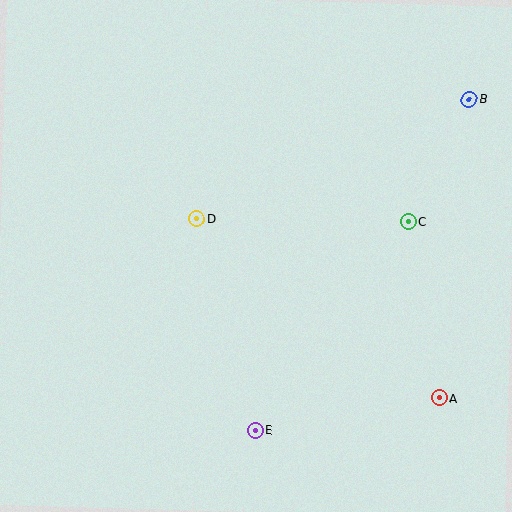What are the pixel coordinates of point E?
Point E is at (255, 430).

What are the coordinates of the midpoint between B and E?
The midpoint between B and E is at (362, 265).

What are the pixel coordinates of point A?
Point A is at (439, 398).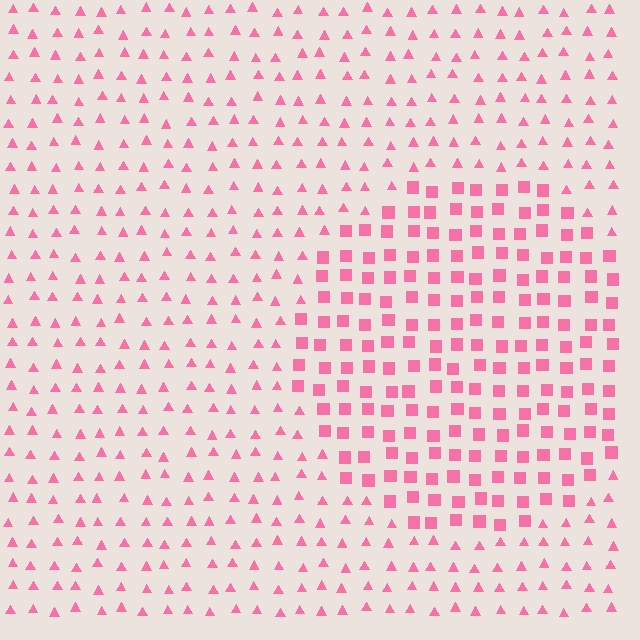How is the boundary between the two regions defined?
The boundary is defined by a change in element shape: squares inside vs. triangles outside. All elements share the same color and spacing.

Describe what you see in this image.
The image is filled with small pink elements arranged in a uniform grid. A circle-shaped region contains squares, while the surrounding area contains triangles. The boundary is defined purely by the change in element shape.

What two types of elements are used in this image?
The image uses squares inside the circle region and triangles outside it.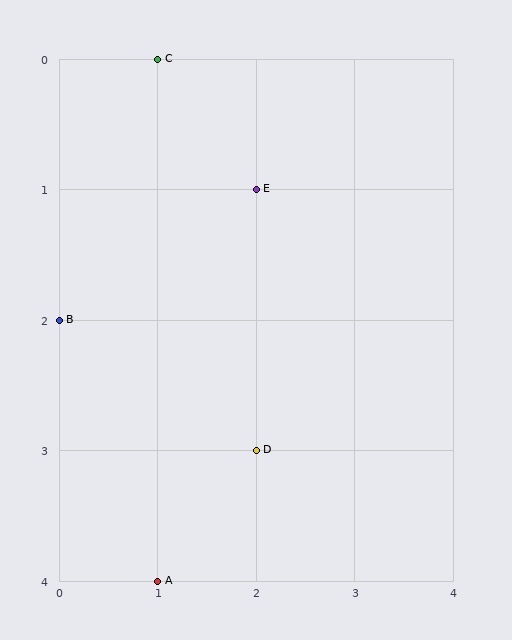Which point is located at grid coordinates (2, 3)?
Point D is at (2, 3).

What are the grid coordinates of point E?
Point E is at grid coordinates (2, 1).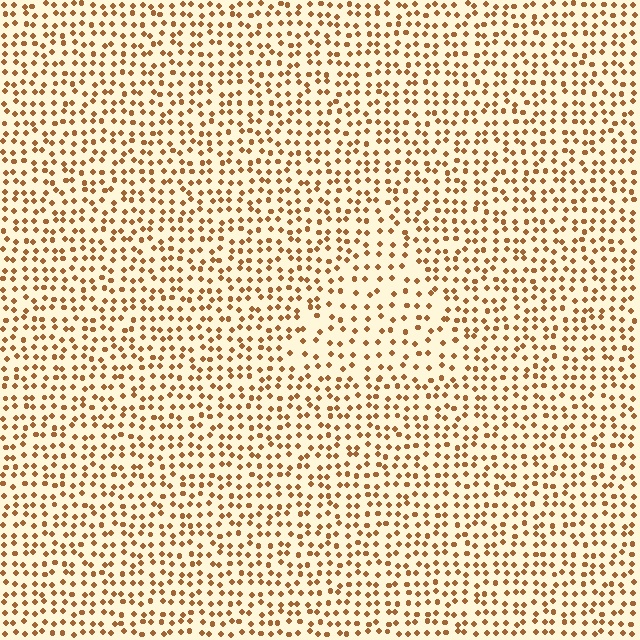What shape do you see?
I see a triangle.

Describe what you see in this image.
The image contains small brown elements arranged at two different densities. A triangle-shaped region is visible where the elements are less densely packed than the surrounding area.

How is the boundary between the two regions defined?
The boundary is defined by a change in element density (approximately 1.6x ratio). All elements are the same color, size, and shape.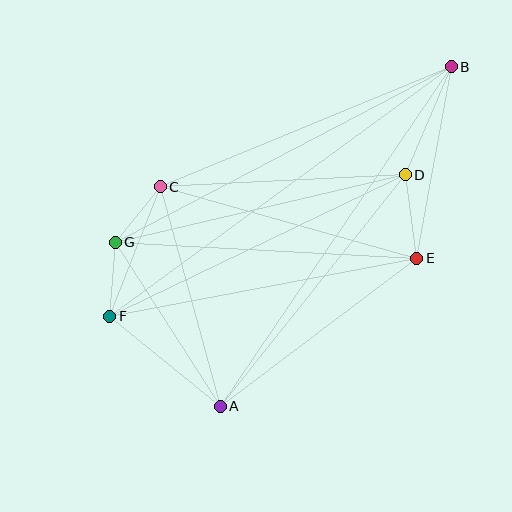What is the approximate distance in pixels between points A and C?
The distance between A and C is approximately 228 pixels.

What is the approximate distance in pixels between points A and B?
The distance between A and B is approximately 410 pixels.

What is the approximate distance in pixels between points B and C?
The distance between B and C is approximately 315 pixels.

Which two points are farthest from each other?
Points B and F are farthest from each other.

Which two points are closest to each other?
Points C and G are closest to each other.